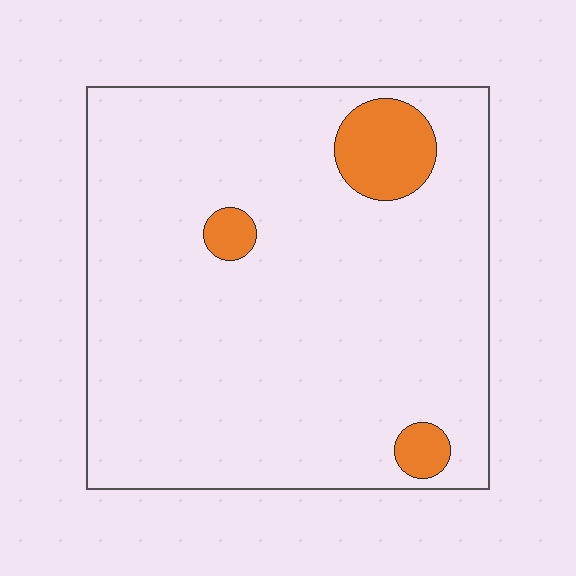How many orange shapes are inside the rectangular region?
3.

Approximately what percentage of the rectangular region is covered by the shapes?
Approximately 10%.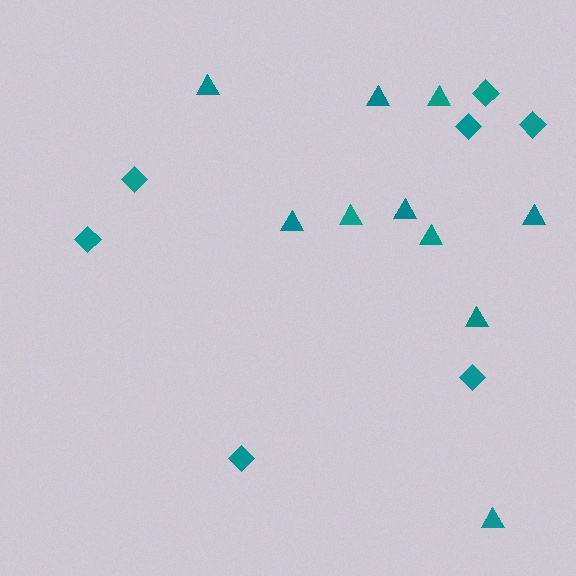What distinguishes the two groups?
There are 2 groups: one group of diamonds (7) and one group of triangles (10).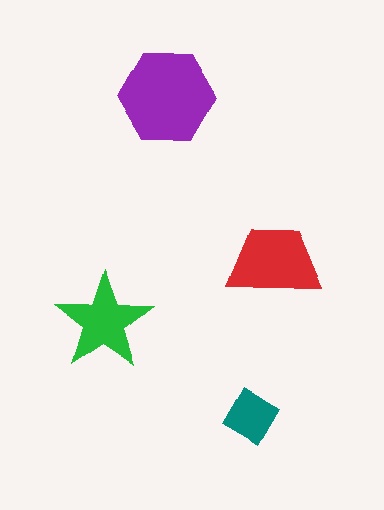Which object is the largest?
The purple hexagon.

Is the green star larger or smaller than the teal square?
Larger.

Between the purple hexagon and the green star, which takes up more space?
The purple hexagon.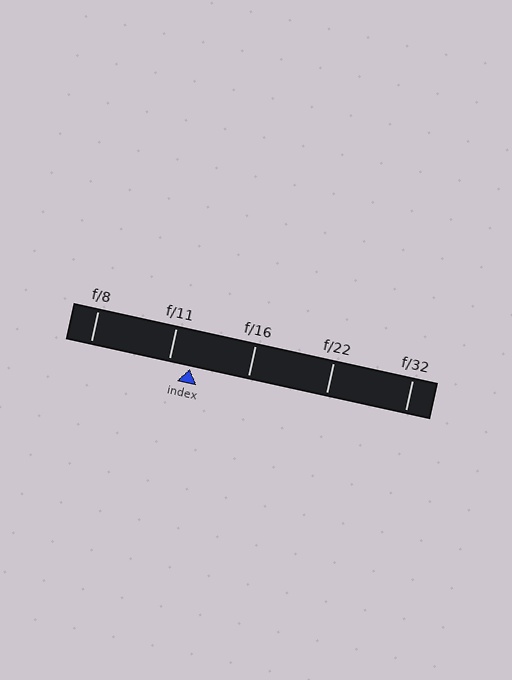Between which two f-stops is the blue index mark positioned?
The index mark is between f/11 and f/16.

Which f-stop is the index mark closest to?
The index mark is closest to f/11.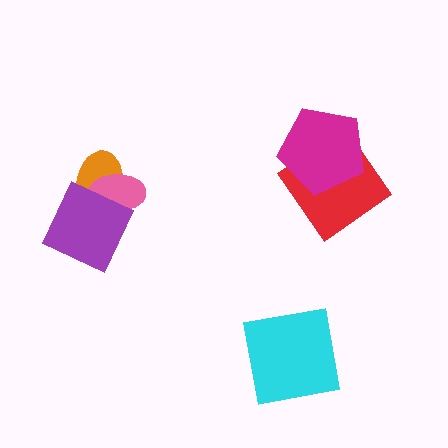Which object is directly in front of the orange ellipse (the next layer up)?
The pink ellipse is directly in front of the orange ellipse.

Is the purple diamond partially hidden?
No, no other shape covers it.